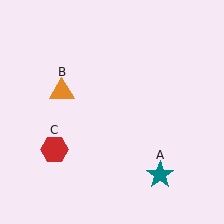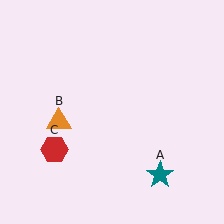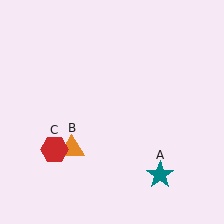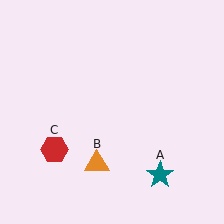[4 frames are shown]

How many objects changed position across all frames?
1 object changed position: orange triangle (object B).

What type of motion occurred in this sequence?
The orange triangle (object B) rotated counterclockwise around the center of the scene.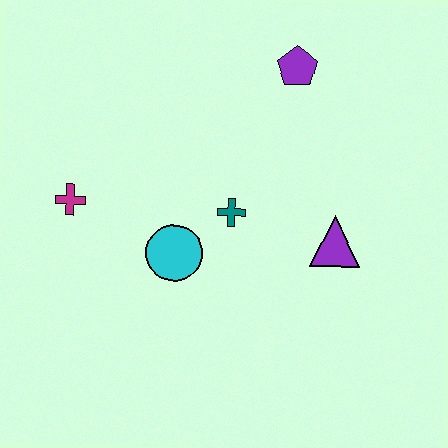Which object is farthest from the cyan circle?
The purple pentagon is farthest from the cyan circle.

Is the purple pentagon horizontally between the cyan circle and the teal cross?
No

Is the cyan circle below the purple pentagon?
Yes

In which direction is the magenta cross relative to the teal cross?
The magenta cross is to the left of the teal cross.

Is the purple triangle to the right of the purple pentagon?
Yes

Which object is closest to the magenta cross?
The cyan circle is closest to the magenta cross.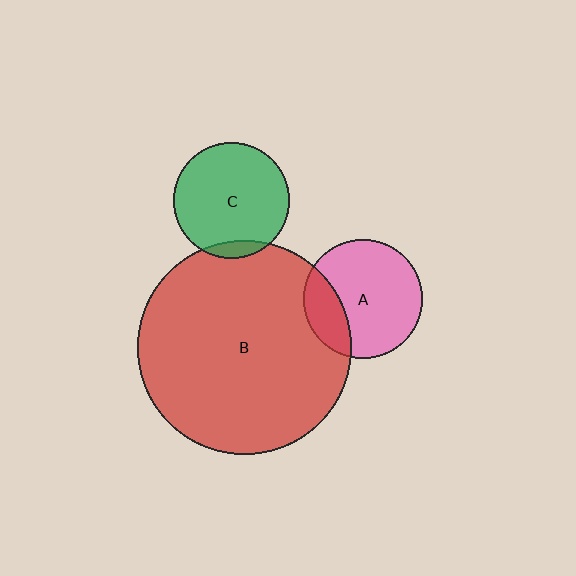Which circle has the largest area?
Circle B (red).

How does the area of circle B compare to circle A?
Approximately 3.2 times.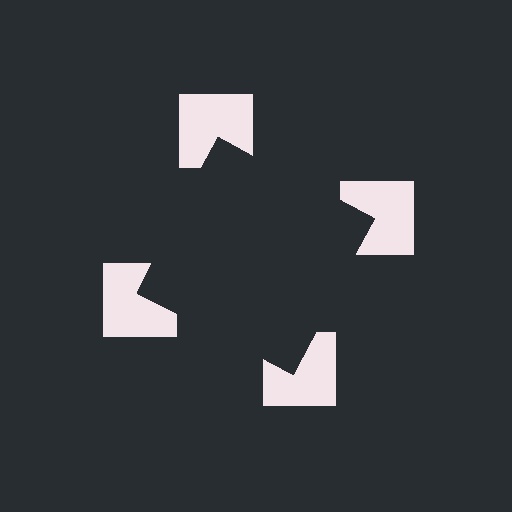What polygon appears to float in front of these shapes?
An illusory square — its edges are inferred from the aligned wedge cuts in the notched squares, not physically drawn.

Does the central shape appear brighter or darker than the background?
It typically appears slightly darker than the background, even though no actual brightness change is drawn.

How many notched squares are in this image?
There are 4 — one at each vertex of the illusory square.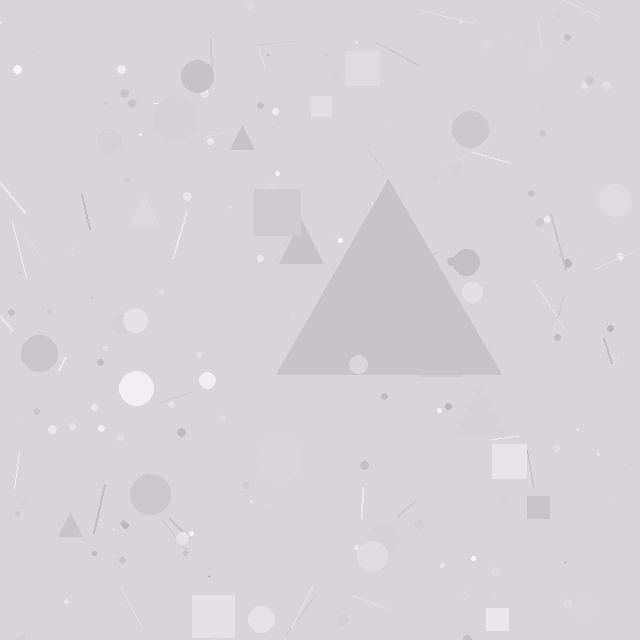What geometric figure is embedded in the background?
A triangle is embedded in the background.